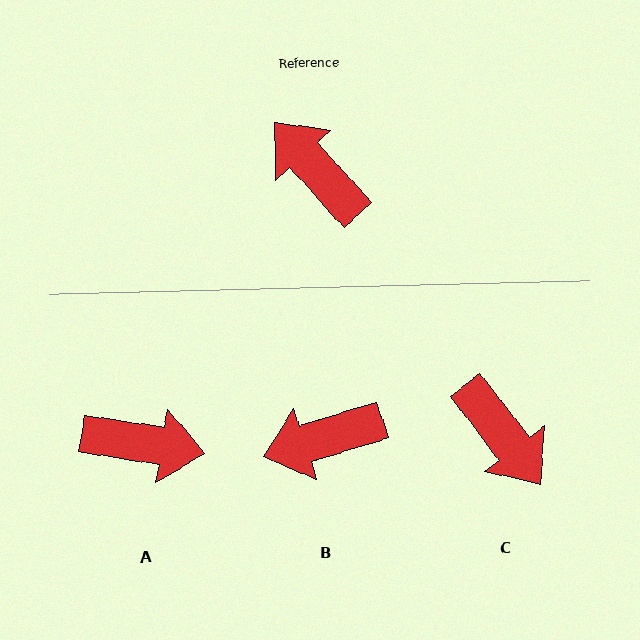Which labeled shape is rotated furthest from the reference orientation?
C, about 175 degrees away.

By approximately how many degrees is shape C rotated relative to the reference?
Approximately 175 degrees counter-clockwise.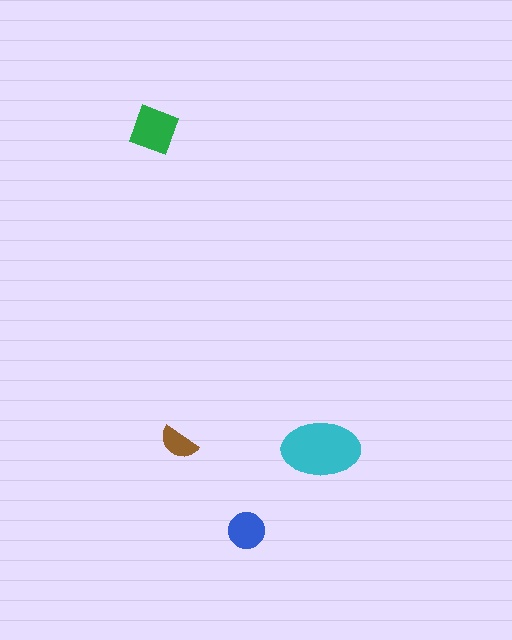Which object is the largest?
The cyan ellipse.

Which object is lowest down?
The blue circle is bottommost.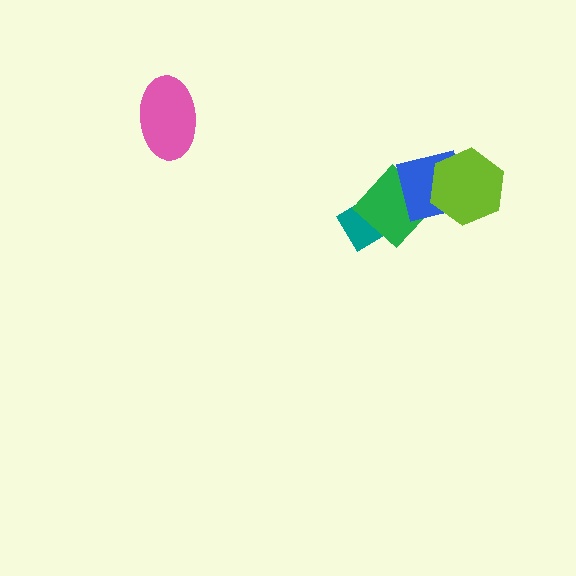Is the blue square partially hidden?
Yes, it is partially covered by another shape.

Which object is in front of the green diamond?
The blue square is in front of the green diamond.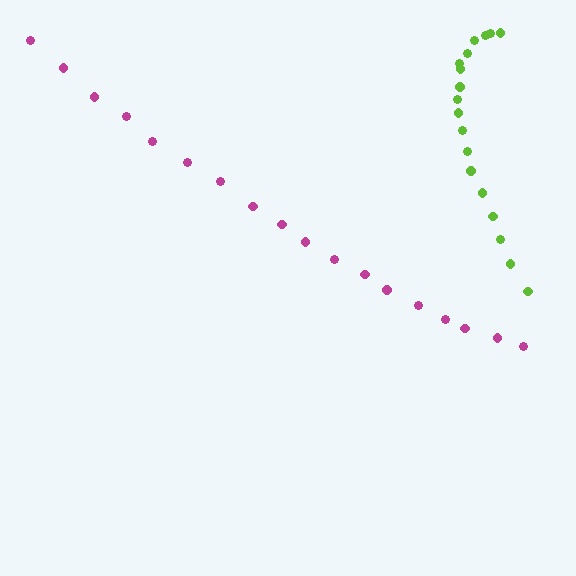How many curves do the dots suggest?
There are 2 distinct paths.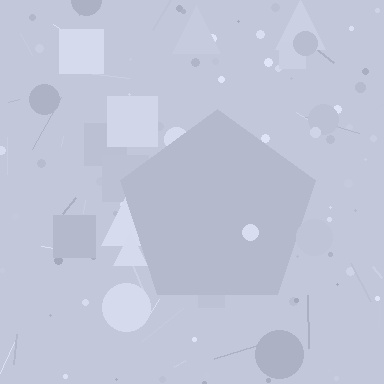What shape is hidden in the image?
A pentagon is hidden in the image.